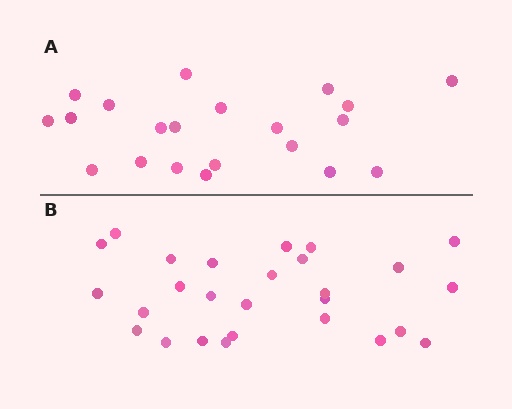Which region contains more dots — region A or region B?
Region B (the bottom region) has more dots.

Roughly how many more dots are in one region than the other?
Region B has about 6 more dots than region A.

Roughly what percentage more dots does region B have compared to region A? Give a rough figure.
About 30% more.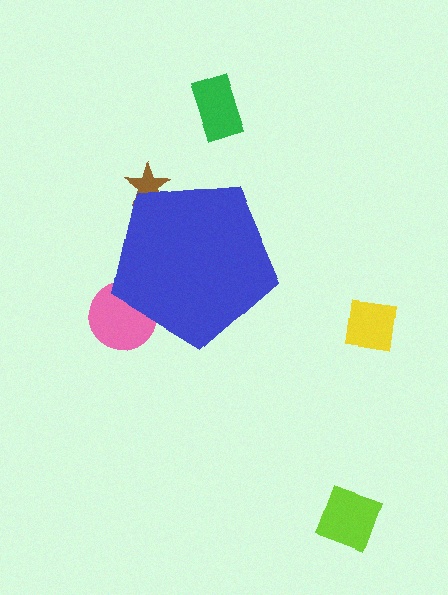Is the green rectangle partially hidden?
No, the green rectangle is fully visible.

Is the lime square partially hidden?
No, the lime square is fully visible.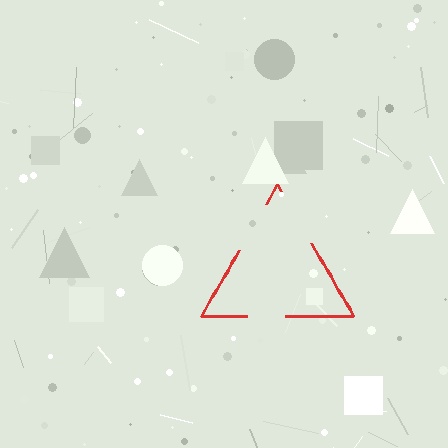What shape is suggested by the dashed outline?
The dashed outline suggests a triangle.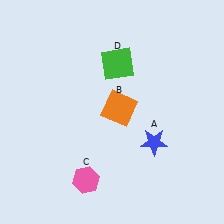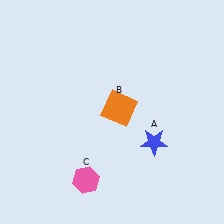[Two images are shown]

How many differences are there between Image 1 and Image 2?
There is 1 difference between the two images.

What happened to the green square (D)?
The green square (D) was removed in Image 2. It was in the top-right area of Image 1.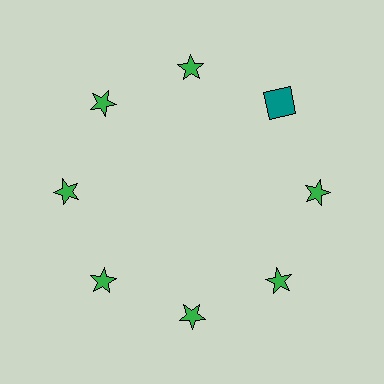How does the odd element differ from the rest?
It differs in both color (teal instead of green) and shape (square instead of star).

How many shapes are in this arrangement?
There are 8 shapes arranged in a ring pattern.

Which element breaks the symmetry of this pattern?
The teal square at roughly the 2 o'clock position breaks the symmetry. All other shapes are green stars.